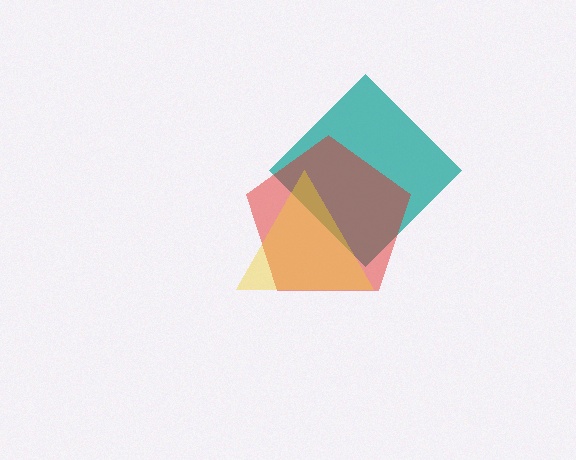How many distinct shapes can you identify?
There are 3 distinct shapes: a teal diamond, a red pentagon, a yellow triangle.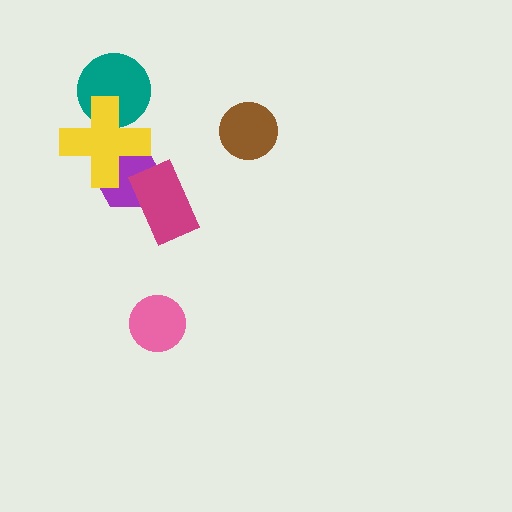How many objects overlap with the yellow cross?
2 objects overlap with the yellow cross.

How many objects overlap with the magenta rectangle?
1 object overlaps with the magenta rectangle.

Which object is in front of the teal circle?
The yellow cross is in front of the teal circle.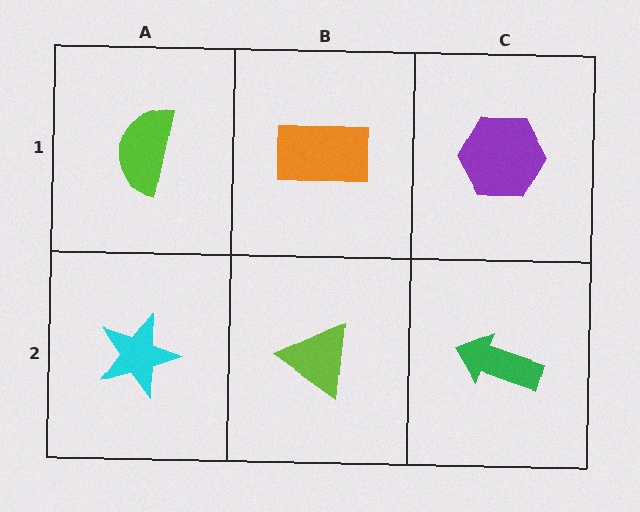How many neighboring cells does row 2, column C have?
2.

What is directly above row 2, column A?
A lime semicircle.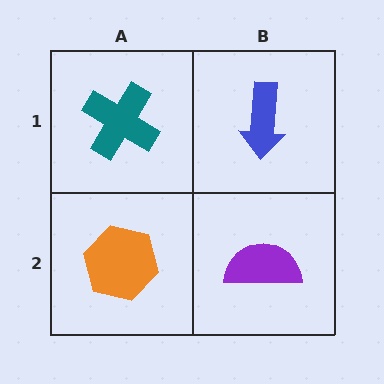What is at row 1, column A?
A teal cross.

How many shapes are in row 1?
2 shapes.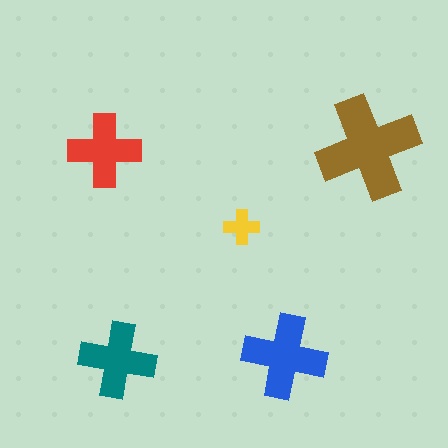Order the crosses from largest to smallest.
the brown one, the blue one, the teal one, the red one, the yellow one.